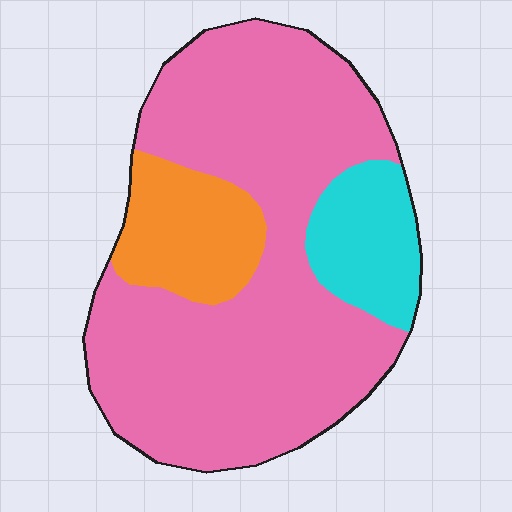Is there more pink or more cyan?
Pink.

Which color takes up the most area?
Pink, at roughly 70%.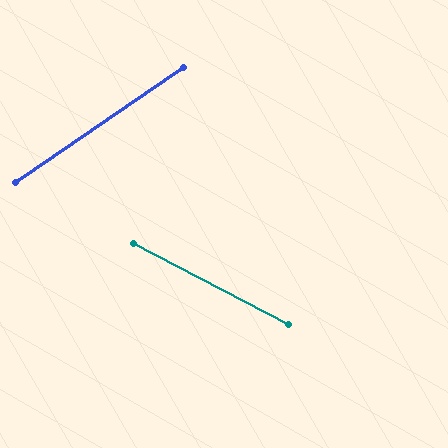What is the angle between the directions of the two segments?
Approximately 62 degrees.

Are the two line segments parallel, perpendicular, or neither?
Neither parallel nor perpendicular — they differ by about 62°.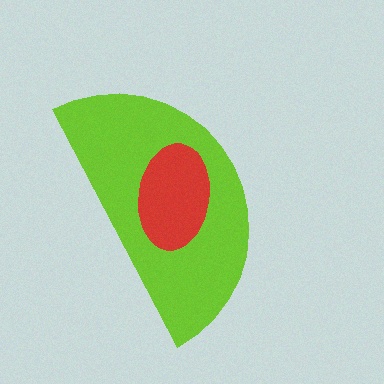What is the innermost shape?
The red ellipse.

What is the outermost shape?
The lime semicircle.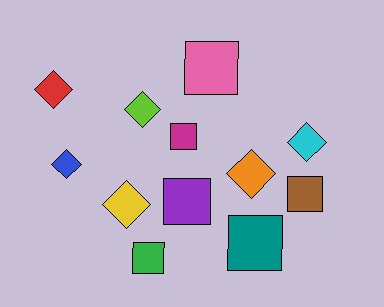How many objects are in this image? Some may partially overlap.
There are 12 objects.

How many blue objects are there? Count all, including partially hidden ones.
There is 1 blue object.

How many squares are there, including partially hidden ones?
There are 6 squares.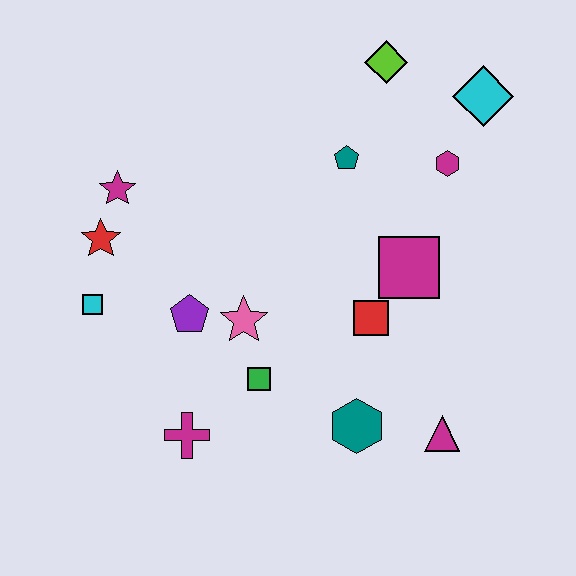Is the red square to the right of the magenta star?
Yes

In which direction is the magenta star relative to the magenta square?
The magenta star is to the left of the magenta square.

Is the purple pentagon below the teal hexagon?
No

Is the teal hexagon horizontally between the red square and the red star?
Yes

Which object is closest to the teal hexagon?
The magenta triangle is closest to the teal hexagon.